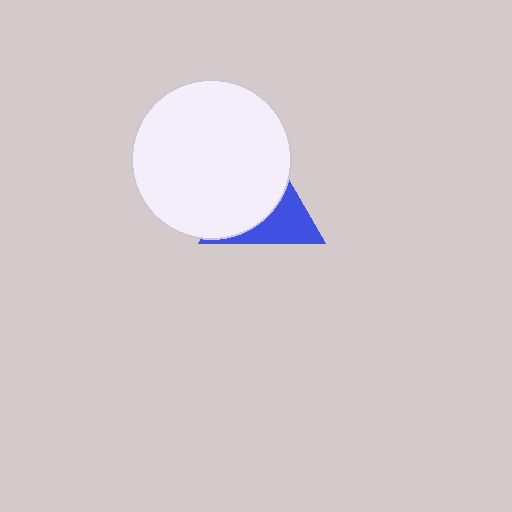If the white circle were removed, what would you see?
You would see the complete blue triangle.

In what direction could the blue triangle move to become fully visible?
The blue triangle could move toward the lower-right. That would shift it out from behind the white circle entirely.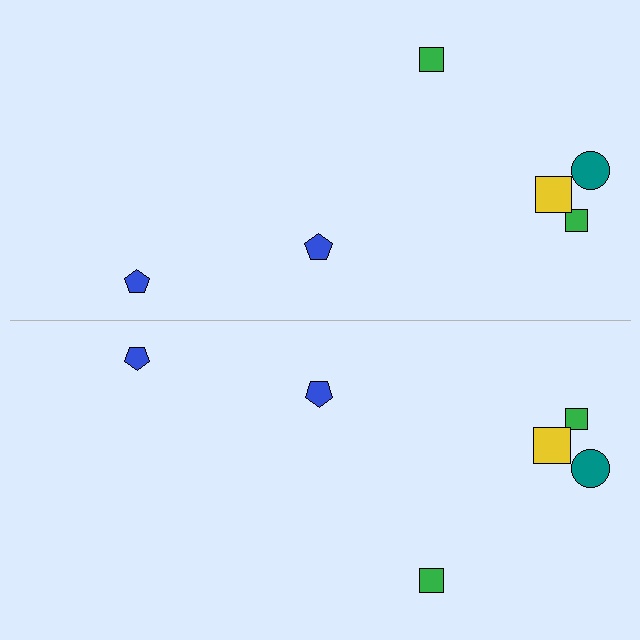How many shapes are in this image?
There are 12 shapes in this image.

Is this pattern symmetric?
Yes, this pattern has bilateral (reflection) symmetry.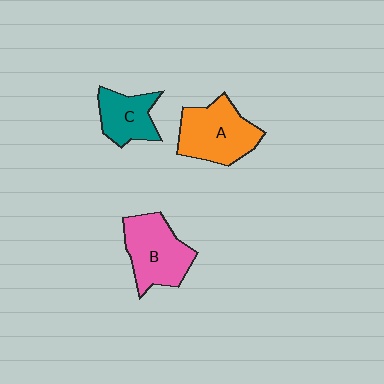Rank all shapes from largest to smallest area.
From largest to smallest: A (orange), B (pink), C (teal).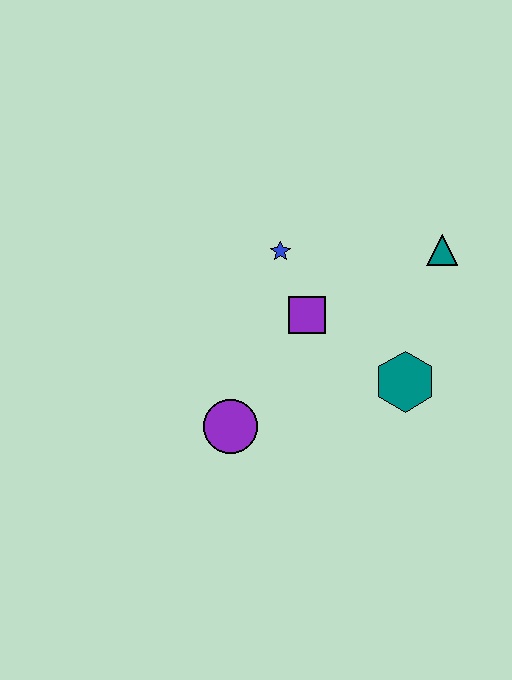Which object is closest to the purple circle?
The purple square is closest to the purple circle.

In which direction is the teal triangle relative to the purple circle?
The teal triangle is to the right of the purple circle.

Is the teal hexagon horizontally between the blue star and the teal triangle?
Yes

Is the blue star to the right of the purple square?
No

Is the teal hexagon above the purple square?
No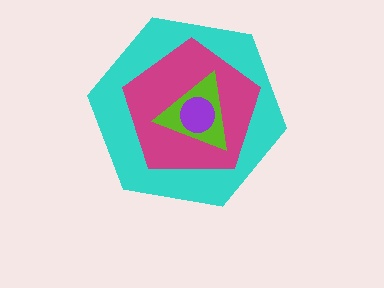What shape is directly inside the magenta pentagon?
The lime triangle.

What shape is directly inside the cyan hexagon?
The magenta pentagon.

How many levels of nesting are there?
4.